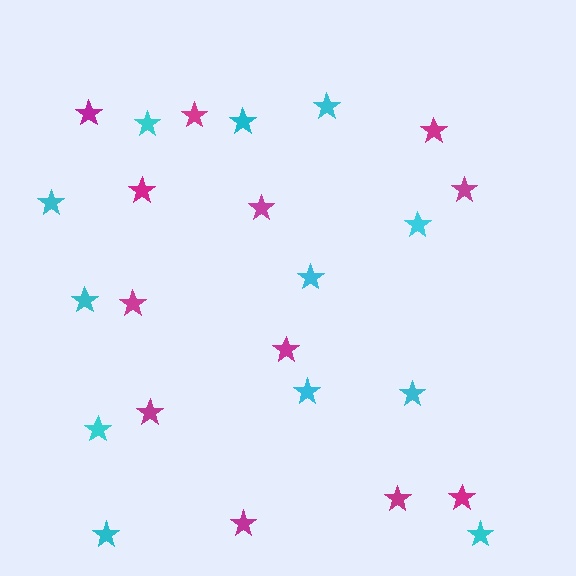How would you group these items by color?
There are 2 groups: one group of magenta stars (12) and one group of cyan stars (12).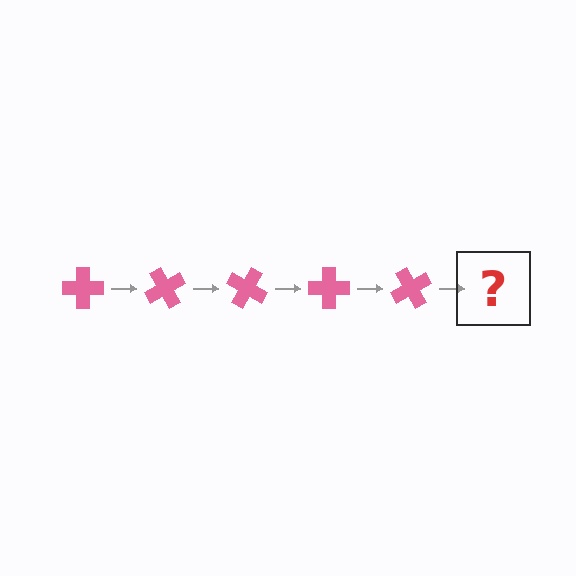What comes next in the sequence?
The next element should be a pink cross rotated 300 degrees.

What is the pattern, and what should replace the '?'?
The pattern is that the cross rotates 60 degrees each step. The '?' should be a pink cross rotated 300 degrees.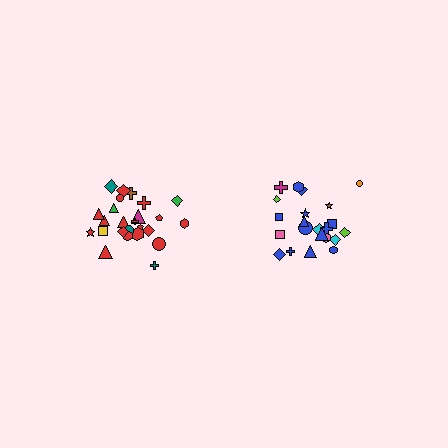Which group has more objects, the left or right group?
The left group.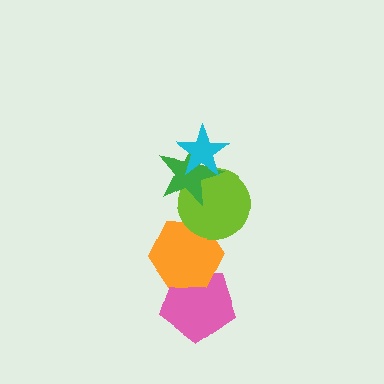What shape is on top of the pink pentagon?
The orange hexagon is on top of the pink pentagon.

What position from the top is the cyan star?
The cyan star is 1st from the top.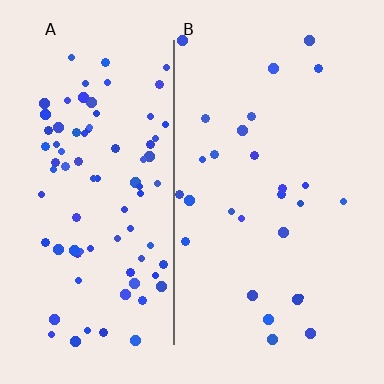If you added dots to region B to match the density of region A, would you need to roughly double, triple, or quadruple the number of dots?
Approximately triple.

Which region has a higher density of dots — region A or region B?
A (the left).